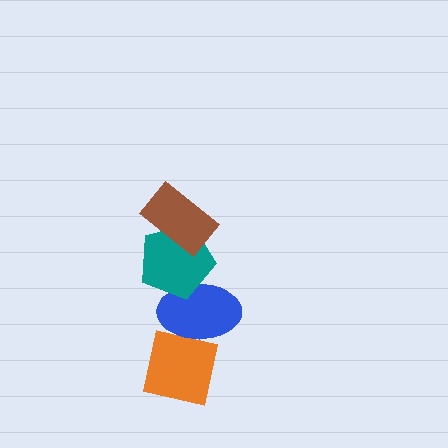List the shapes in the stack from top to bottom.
From top to bottom: the brown rectangle, the teal pentagon, the blue ellipse, the orange square.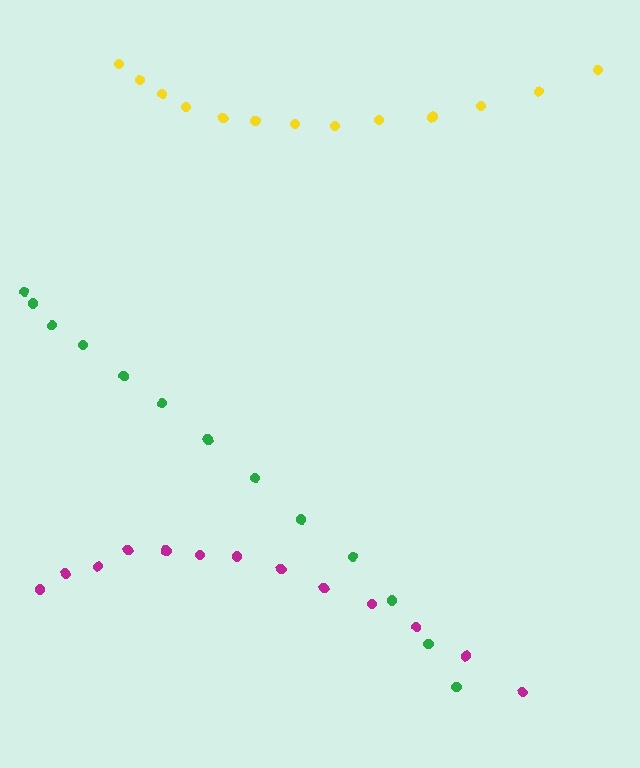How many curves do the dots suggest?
There are 3 distinct paths.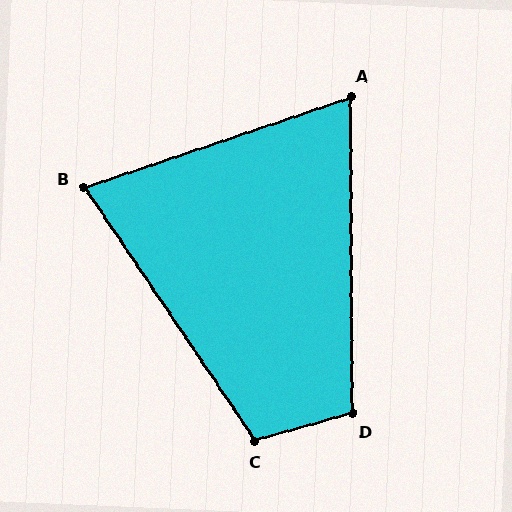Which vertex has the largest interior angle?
C, at approximately 108 degrees.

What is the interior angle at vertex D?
Approximately 105 degrees (obtuse).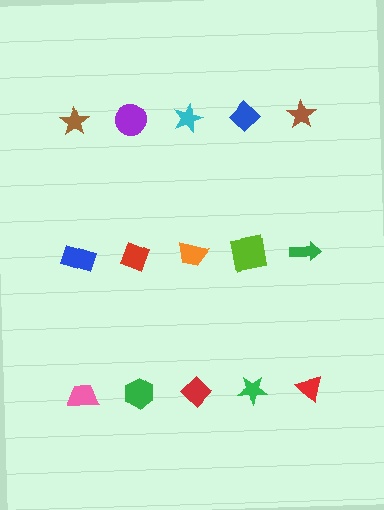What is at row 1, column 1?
A brown star.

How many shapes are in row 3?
5 shapes.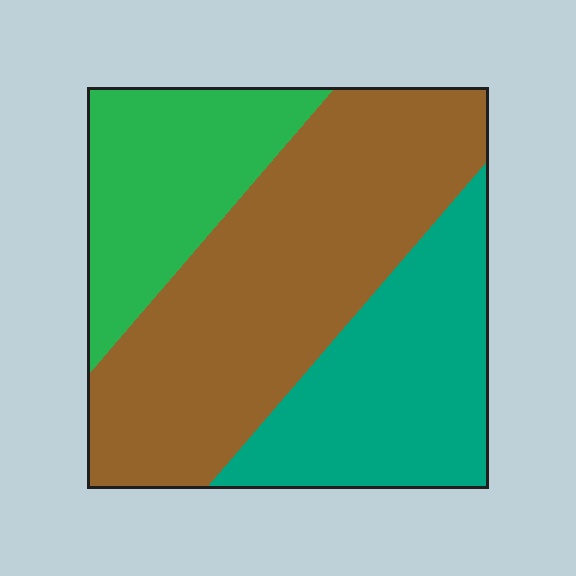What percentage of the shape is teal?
Teal takes up between a quarter and a half of the shape.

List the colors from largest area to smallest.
From largest to smallest: brown, teal, green.